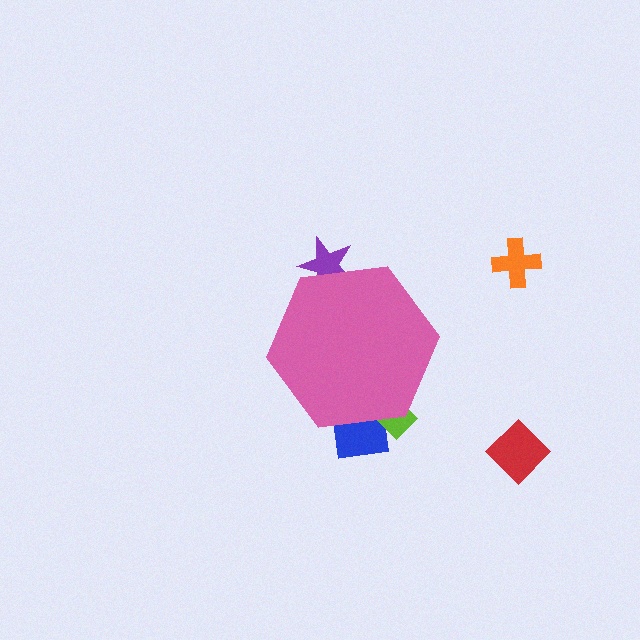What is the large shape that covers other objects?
A pink hexagon.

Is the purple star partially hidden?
Yes, the purple star is partially hidden behind the pink hexagon.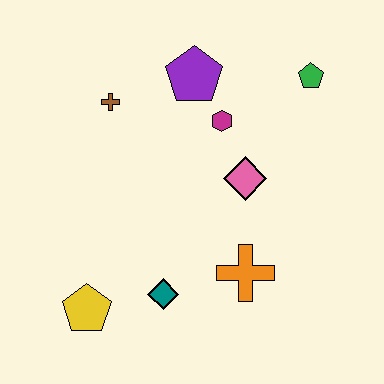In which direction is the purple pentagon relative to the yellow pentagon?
The purple pentagon is above the yellow pentagon.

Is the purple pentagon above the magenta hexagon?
Yes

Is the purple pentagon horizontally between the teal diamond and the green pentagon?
Yes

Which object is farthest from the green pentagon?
The yellow pentagon is farthest from the green pentagon.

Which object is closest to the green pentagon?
The magenta hexagon is closest to the green pentagon.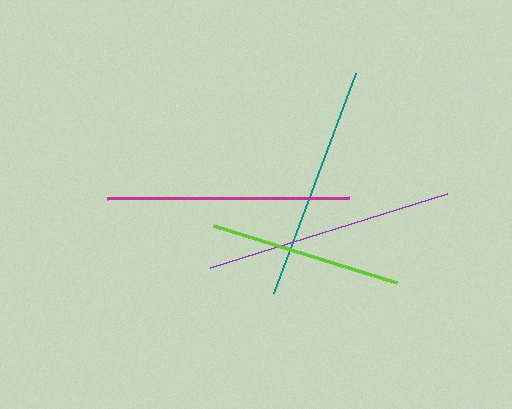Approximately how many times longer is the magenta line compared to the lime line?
The magenta line is approximately 1.3 times the length of the lime line.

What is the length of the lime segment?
The lime segment is approximately 191 pixels long.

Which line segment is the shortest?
The lime line is the shortest at approximately 191 pixels.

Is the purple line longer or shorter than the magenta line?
The purple line is longer than the magenta line.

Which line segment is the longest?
The purple line is the longest at approximately 248 pixels.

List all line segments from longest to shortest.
From longest to shortest: purple, magenta, teal, lime.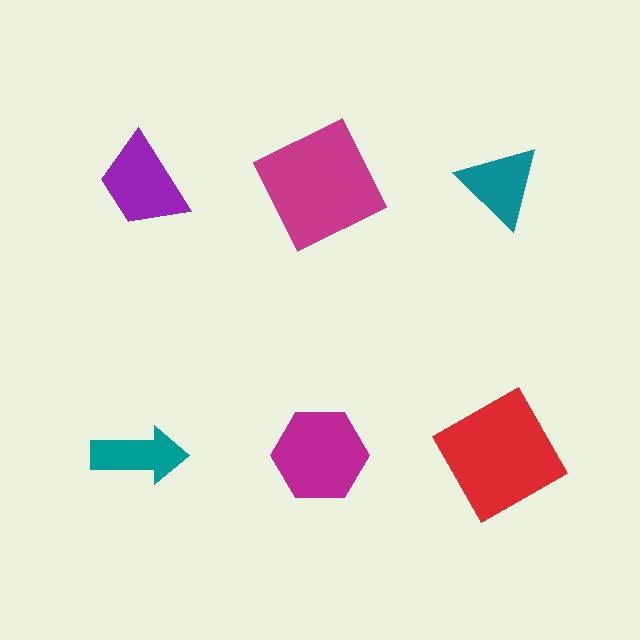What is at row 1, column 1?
A purple trapezoid.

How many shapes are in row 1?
3 shapes.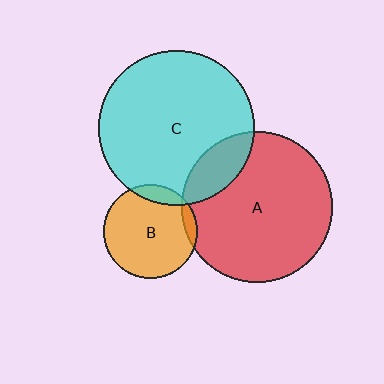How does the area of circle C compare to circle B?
Approximately 2.7 times.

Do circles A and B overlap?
Yes.